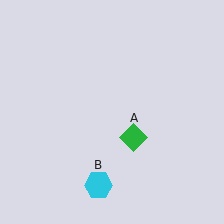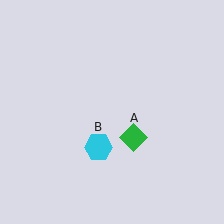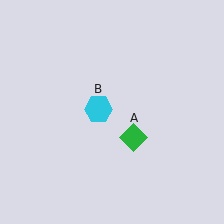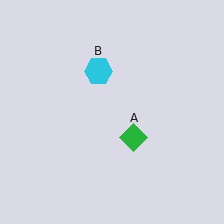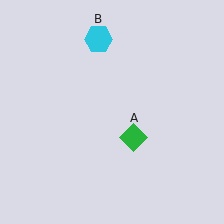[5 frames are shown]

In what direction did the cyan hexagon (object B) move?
The cyan hexagon (object B) moved up.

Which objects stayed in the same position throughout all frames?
Green diamond (object A) remained stationary.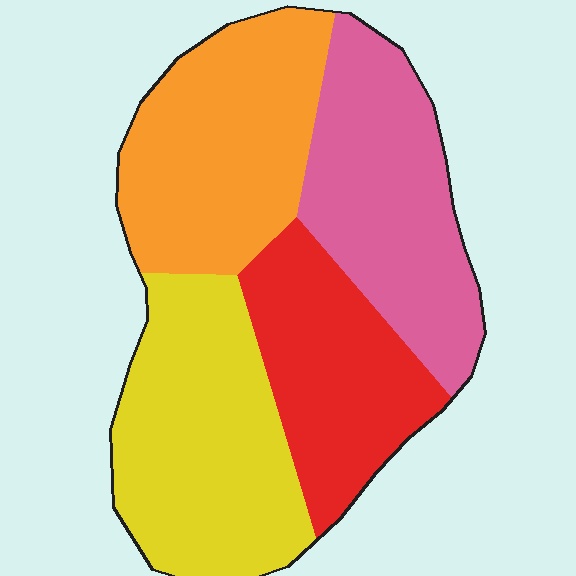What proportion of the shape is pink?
Pink covers 25% of the shape.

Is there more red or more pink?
Pink.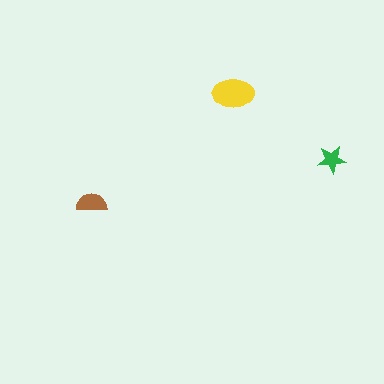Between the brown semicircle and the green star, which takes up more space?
The brown semicircle.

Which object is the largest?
The yellow ellipse.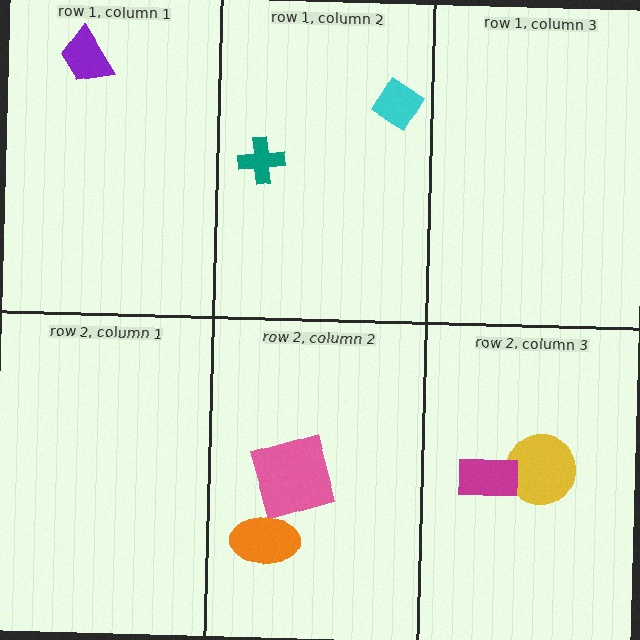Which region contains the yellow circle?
The row 2, column 3 region.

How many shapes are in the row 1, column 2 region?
2.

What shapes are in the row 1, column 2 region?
The teal cross, the cyan diamond.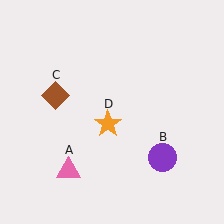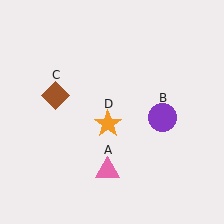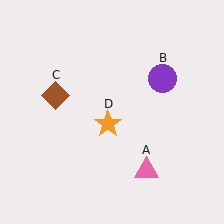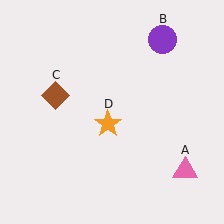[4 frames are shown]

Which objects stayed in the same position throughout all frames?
Brown diamond (object C) and orange star (object D) remained stationary.